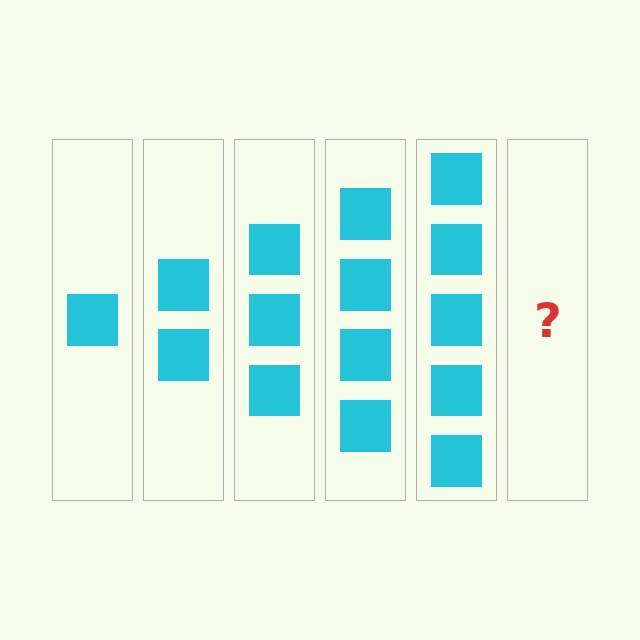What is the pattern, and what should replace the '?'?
The pattern is that each step adds one more square. The '?' should be 6 squares.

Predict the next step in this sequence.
The next step is 6 squares.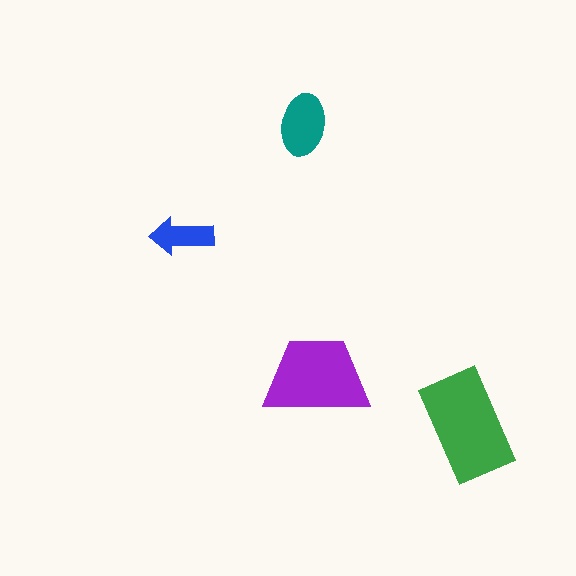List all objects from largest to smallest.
The green rectangle, the purple trapezoid, the teal ellipse, the blue arrow.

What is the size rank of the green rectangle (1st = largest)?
1st.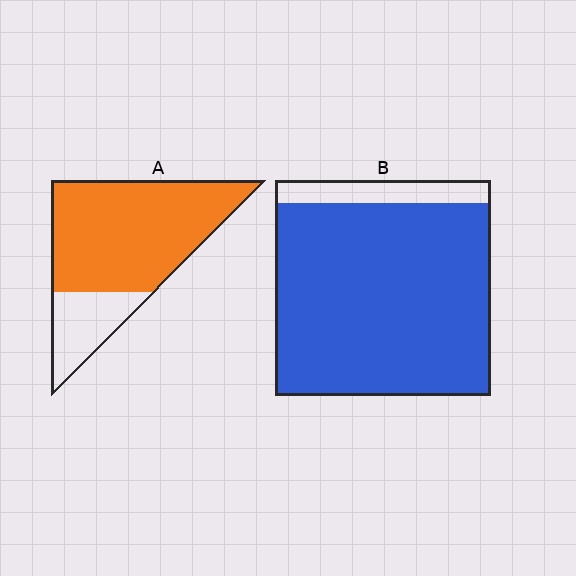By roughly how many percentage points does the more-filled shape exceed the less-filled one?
By roughly 15 percentage points (B over A).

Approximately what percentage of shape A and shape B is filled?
A is approximately 75% and B is approximately 90%.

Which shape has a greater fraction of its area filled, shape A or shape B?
Shape B.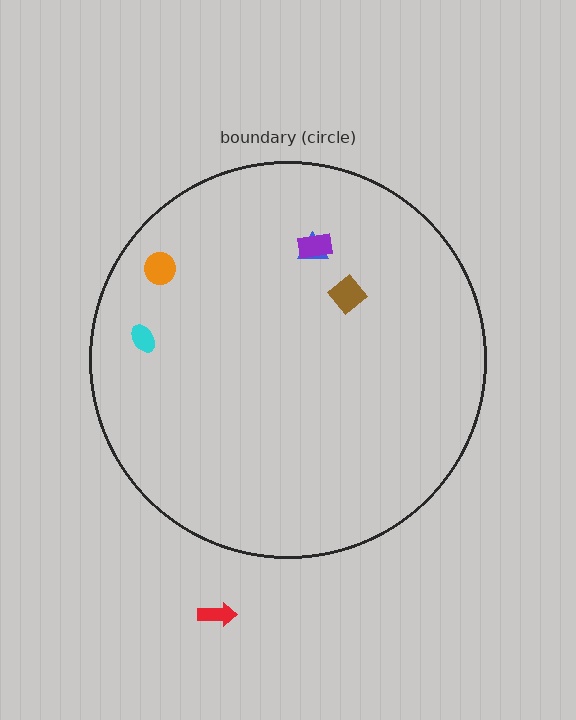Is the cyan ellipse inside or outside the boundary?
Inside.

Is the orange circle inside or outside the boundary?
Inside.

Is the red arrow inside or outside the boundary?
Outside.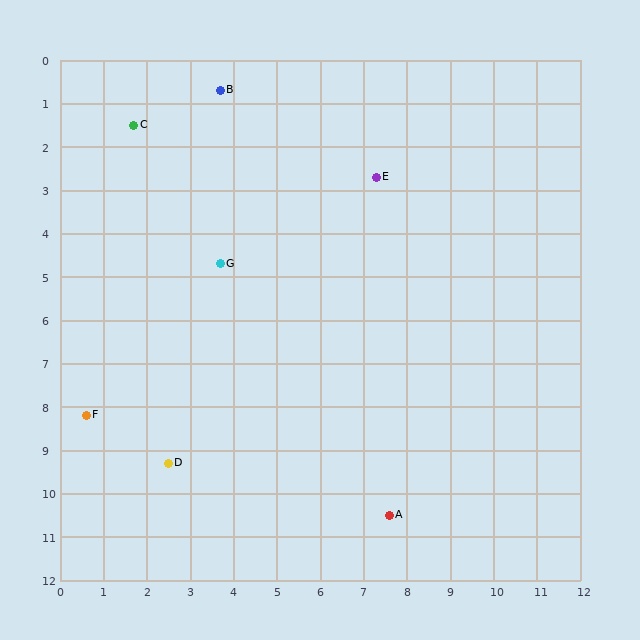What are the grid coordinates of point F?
Point F is at approximately (0.6, 8.2).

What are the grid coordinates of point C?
Point C is at approximately (1.7, 1.5).